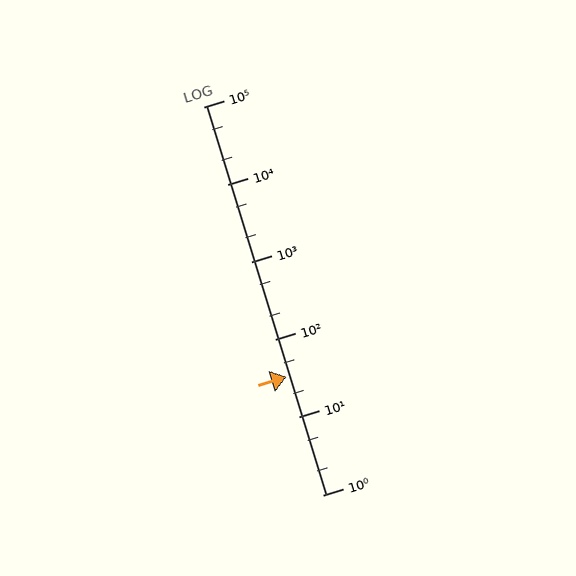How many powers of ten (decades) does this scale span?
The scale spans 5 decades, from 1 to 100000.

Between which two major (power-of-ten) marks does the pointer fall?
The pointer is between 10 and 100.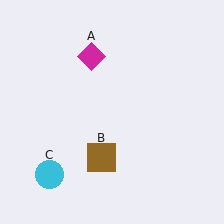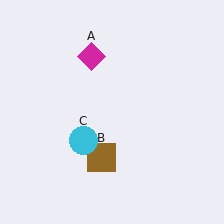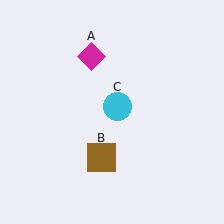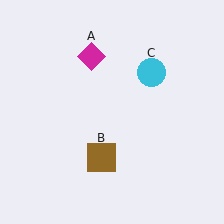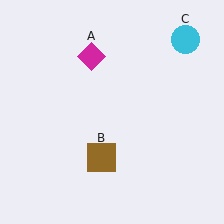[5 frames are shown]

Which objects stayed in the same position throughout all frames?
Magenta diamond (object A) and brown square (object B) remained stationary.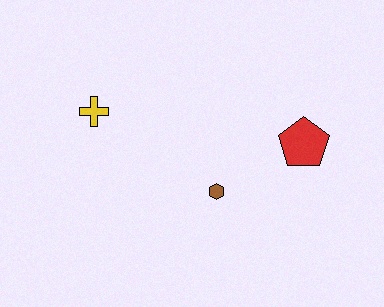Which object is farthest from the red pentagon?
The yellow cross is farthest from the red pentagon.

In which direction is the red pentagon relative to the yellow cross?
The red pentagon is to the right of the yellow cross.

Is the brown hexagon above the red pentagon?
No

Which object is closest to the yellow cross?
The brown hexagon is closest to the yellow cross.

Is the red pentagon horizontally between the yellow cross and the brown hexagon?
No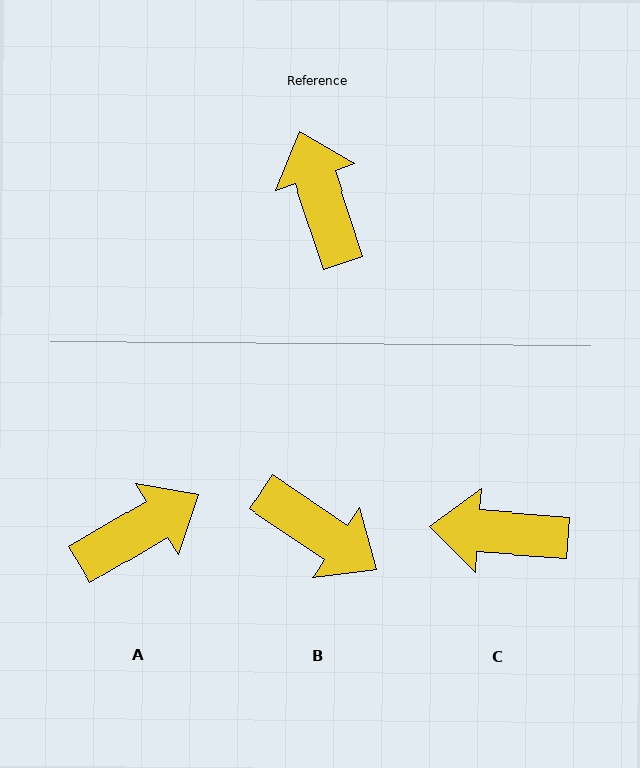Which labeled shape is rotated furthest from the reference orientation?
B, about 142 degrees away.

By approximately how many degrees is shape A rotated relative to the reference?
Approximately 77 degrees clockwise.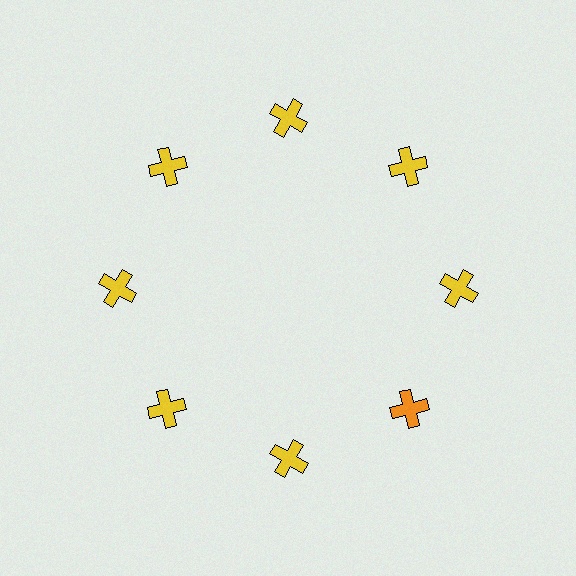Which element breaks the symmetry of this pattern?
The orange cross at roughly the 4 o'clock position breaks the symmetry. All other shapes are yellow crosses.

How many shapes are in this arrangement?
There are 8 shapes arranged in a ring pattern.